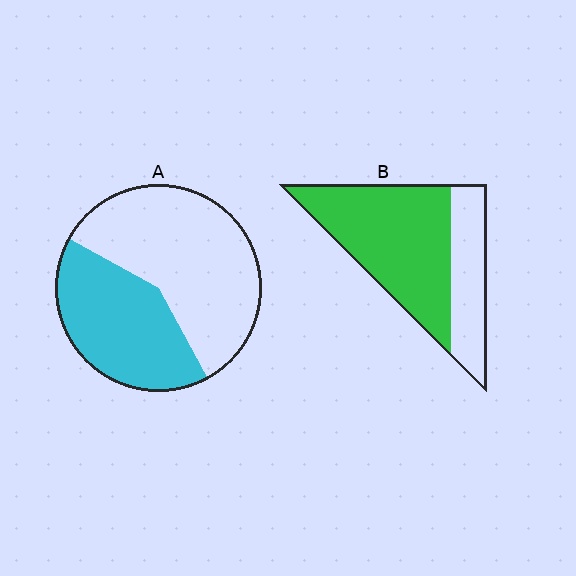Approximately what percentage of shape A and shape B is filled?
A is approximately 40% and B is approximately 70%.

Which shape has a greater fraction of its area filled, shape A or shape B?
Shape B.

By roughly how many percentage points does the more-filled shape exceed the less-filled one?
By roughly 25 percentage points (B over A).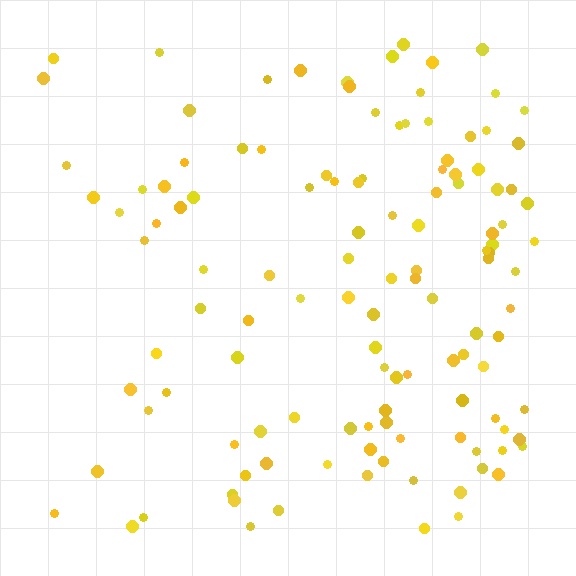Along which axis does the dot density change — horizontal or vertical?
Horizontal.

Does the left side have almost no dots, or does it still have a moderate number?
Still a moderate number, just noticeably fewer than the right.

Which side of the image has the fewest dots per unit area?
The left.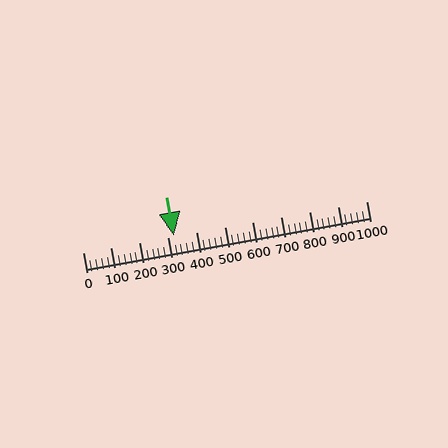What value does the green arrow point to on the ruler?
The green arrow points to approximately 320.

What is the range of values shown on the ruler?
The ruler shows values from 0 to 1000.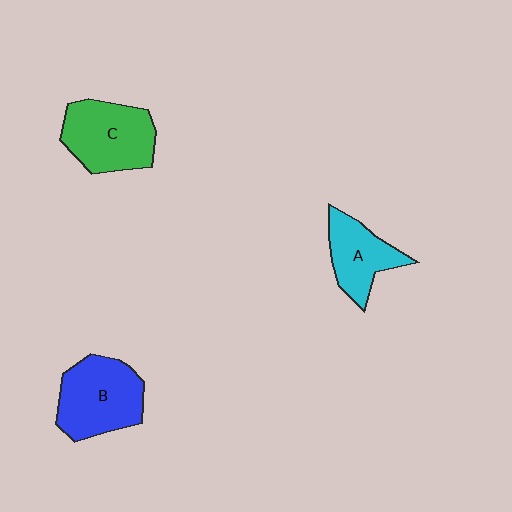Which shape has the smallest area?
Shape A (cyan).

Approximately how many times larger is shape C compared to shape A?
Approximately 1.3 times.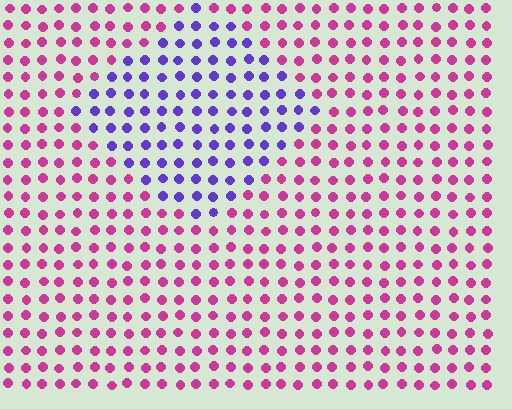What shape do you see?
I see a diamond.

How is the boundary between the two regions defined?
The boundary is defined purely by a slight shift in hue (about 63 degrees). Spacing, size, and orientation are identical on both sides.